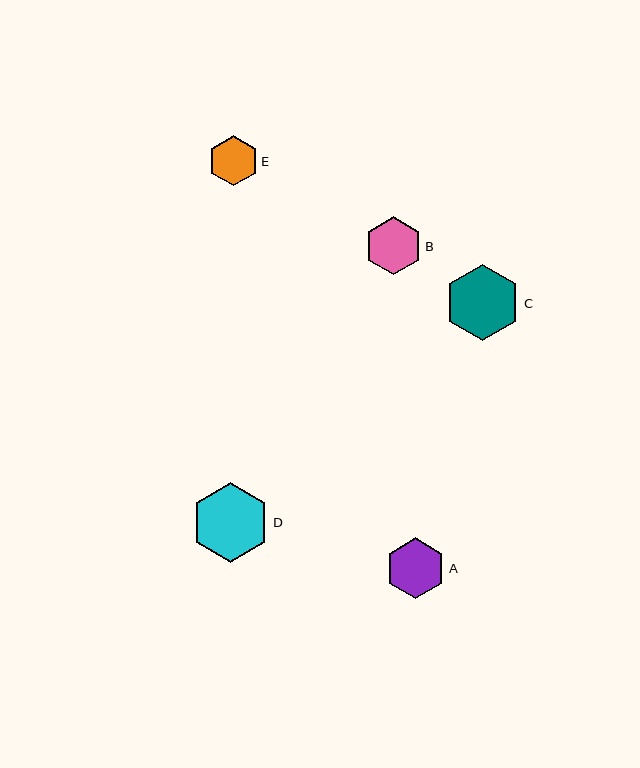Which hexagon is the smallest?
Hexagon E is the smallest with a size of approximately 50 pixels.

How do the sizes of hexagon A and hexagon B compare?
Hexagon A and hexagon B are approximately the same size.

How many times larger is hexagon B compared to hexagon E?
Hexagon B is approximately 1.2 times the size of hexagon E.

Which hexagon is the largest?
Hexagon D is the largest with a size of approximately 79 pixels.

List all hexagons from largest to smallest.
From largest to smallest: D, C, A, B, E.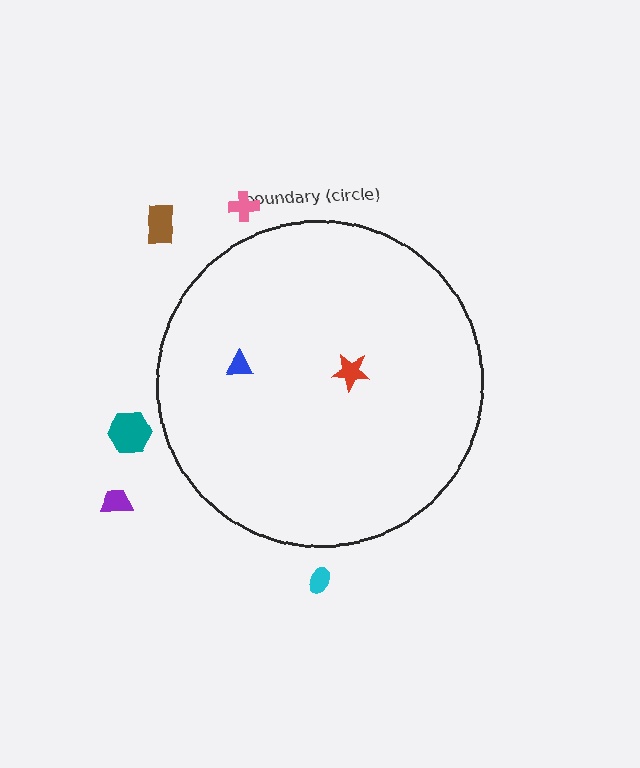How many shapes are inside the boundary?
2 inside, 5 outside.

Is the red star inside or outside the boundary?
Inside.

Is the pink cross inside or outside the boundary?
Outside.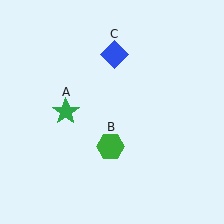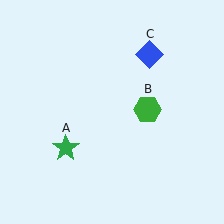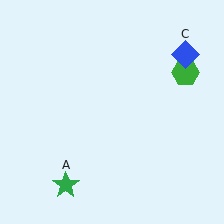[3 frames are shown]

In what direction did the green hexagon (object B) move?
The green hexagon (object B) moved up and to the right.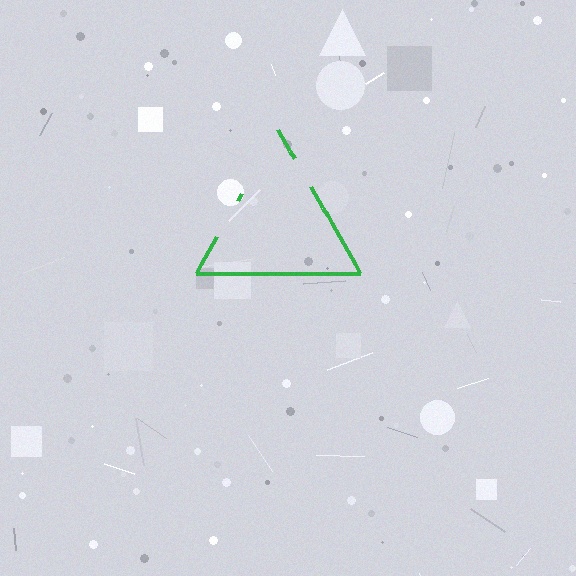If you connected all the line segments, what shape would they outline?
They would outline a triangle.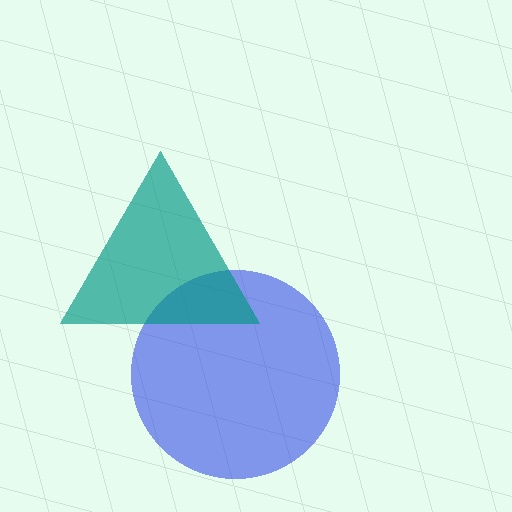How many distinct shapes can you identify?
There are 2 distinct shapes: a blue circle, a teal triangle.